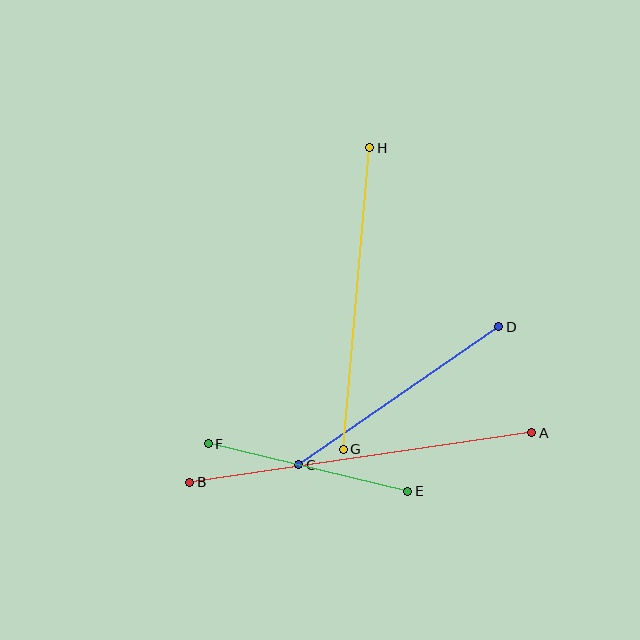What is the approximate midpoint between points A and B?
The midpoint is at approximately (361, 458) pixels.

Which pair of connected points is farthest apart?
Points A and B are farthest apart.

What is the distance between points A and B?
The distance is approximately 345 pixels.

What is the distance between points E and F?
The distance is approximately 205 pixels.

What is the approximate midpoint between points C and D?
The midpoint is at approximately (399, 396) pixels.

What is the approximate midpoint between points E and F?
The midpoint is at approximately (308, 467) pixels.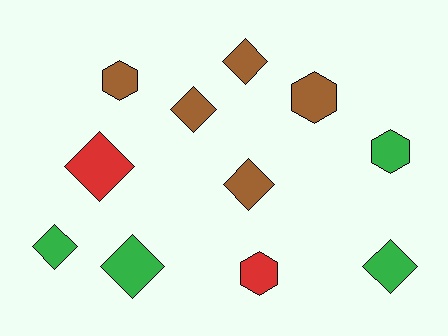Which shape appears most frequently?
Diamond, with 7 objects.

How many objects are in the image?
There are 11 objects.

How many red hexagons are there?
There is 1 red hexagon.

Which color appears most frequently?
Brown, with 5 objects.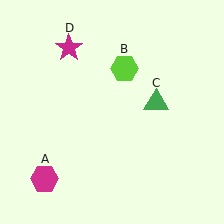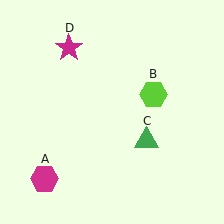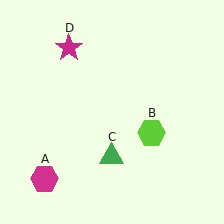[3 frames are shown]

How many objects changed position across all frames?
2 objects changed position: lime hexagon (object B), green triangle (object C).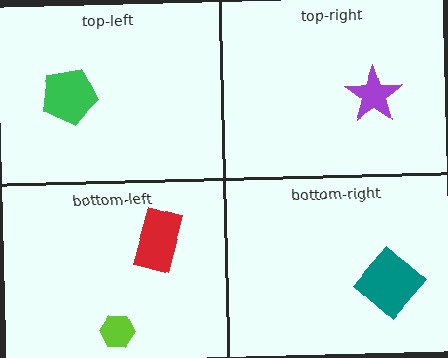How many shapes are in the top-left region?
1.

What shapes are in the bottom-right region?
The teal diamond.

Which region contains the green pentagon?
The top-left region.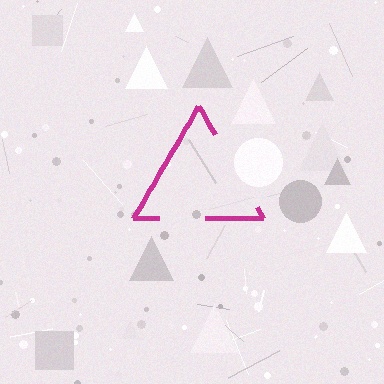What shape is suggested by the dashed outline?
The dashed outline suggests a triangle.